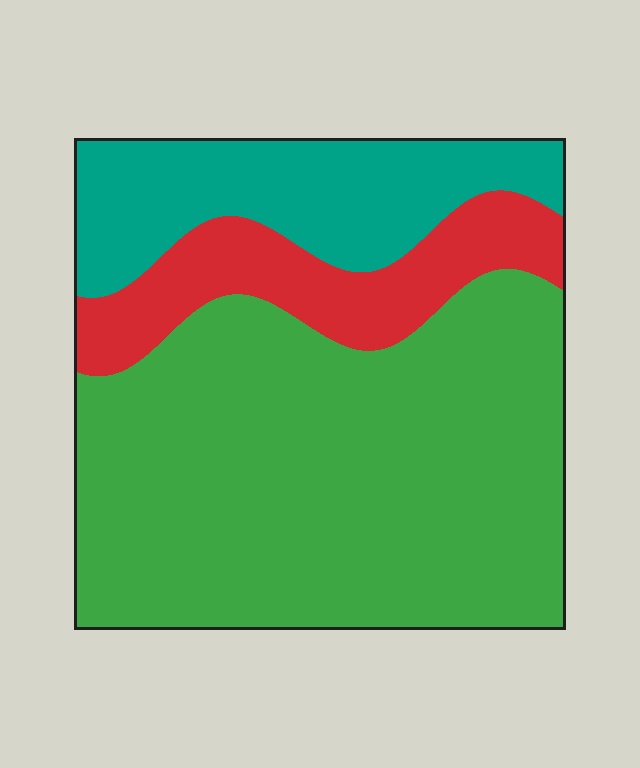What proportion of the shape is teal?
Teal takes up between a sixth and a third of the shape.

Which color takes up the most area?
Green, at roughly 65%.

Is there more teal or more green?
Green.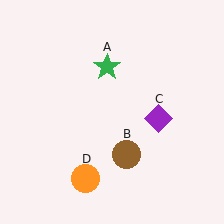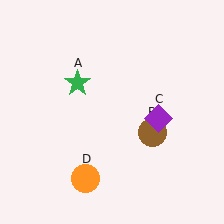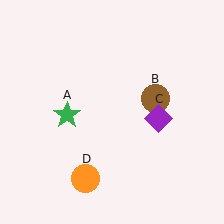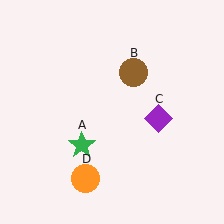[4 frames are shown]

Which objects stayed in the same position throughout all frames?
Purple diamond (object C) and orange circle (object D) remained stationary.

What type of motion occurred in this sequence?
The green star (object A), brown circle (object B) rotated counterclockwise around the center of the scene.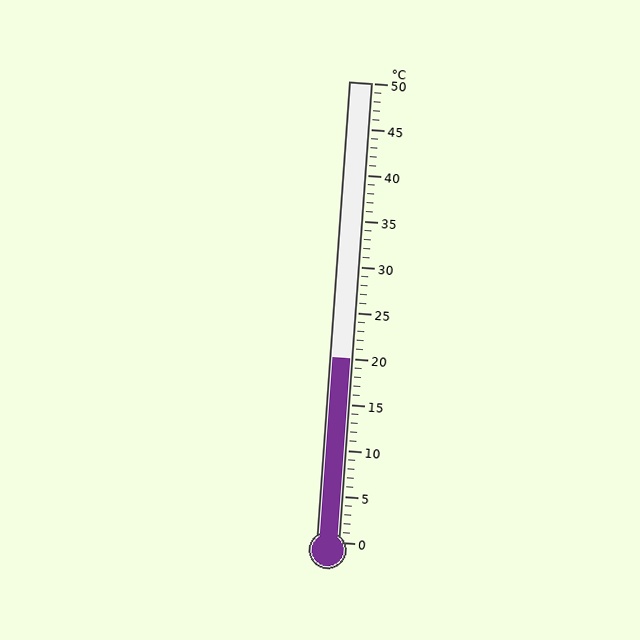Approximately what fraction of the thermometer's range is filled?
The thermometer is filled to approximately 40% of its range.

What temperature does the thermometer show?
The thermometer shows approximately 20°C.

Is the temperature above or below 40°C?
The temperature is below 40°C.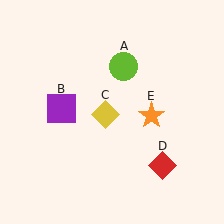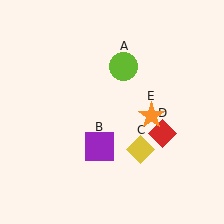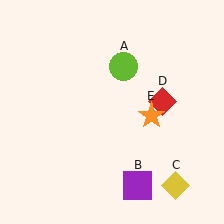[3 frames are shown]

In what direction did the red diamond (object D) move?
The red diamond (object D) moved up.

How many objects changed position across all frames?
3 objects changed position: purple square (object B), yellow diamond (object C), red diamond (object D).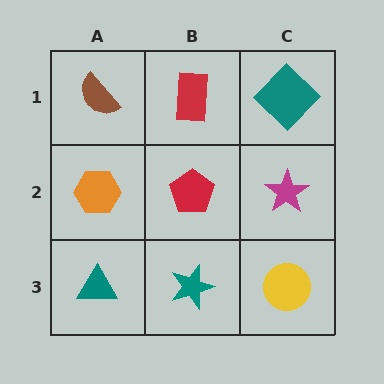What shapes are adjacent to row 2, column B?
A red rectangle (row 1, column B), a teal star (row 3, column B), an orange hexagon (row 2, column A), a magenta star (row 2, column C).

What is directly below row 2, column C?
A yellow circle.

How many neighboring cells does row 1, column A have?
2.